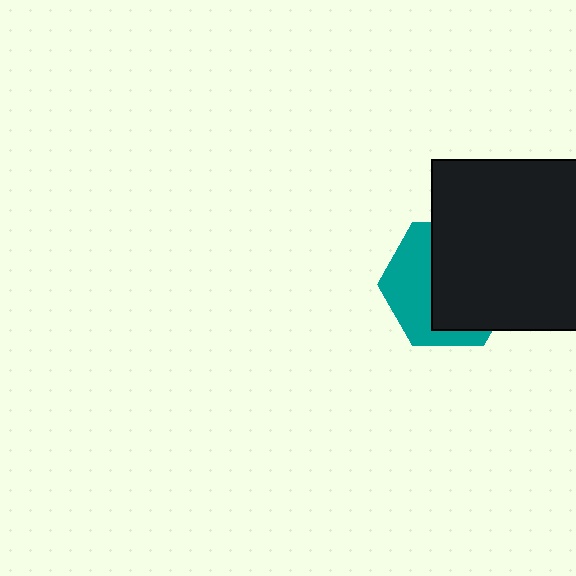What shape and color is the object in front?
The object in front is a black square.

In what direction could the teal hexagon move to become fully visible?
The teal hexagon could move left. That would shift it out from behind the black square entirely.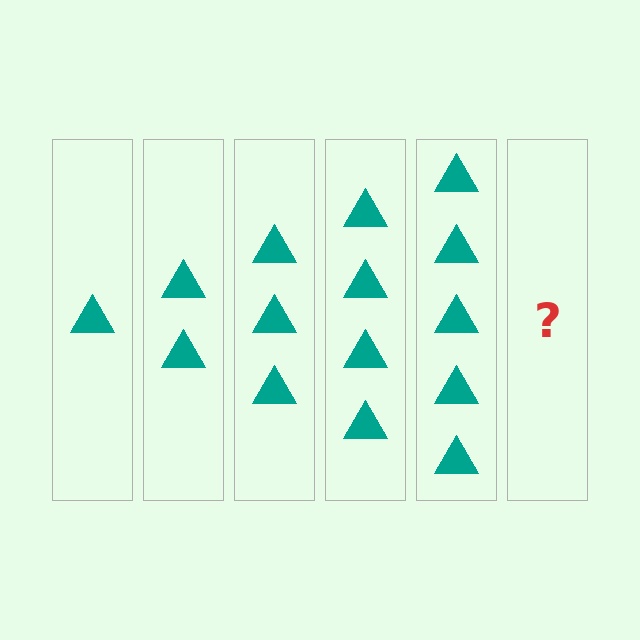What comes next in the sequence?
The next element should be 6 triangles.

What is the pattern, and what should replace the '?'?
The pattern is that each step adds one more triangle. The '?' should be 6 triangles.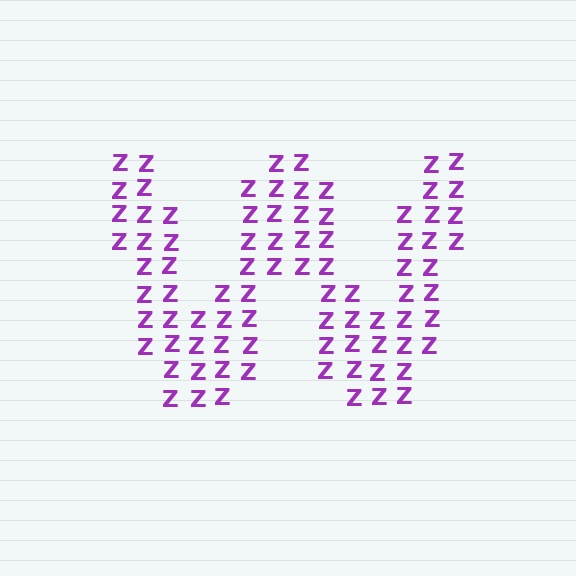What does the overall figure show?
The overall figure shows the letter W.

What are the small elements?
The small elements are letter Z's.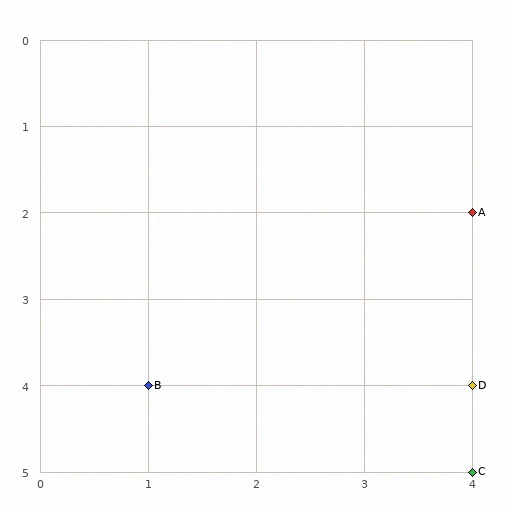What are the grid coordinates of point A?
Point A is at grid coordinates (4, 2).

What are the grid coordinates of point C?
Point C is at grid coordinates (4, 5).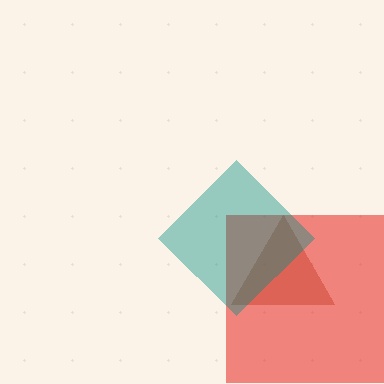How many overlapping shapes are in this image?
There are 3 overlapping shapes in the image.